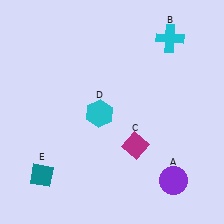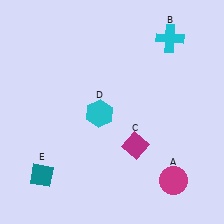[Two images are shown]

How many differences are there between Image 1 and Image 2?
There is 1 difference between the two images.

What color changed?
The circle (A) changed from purple in Image 1 to magenta in Image 2.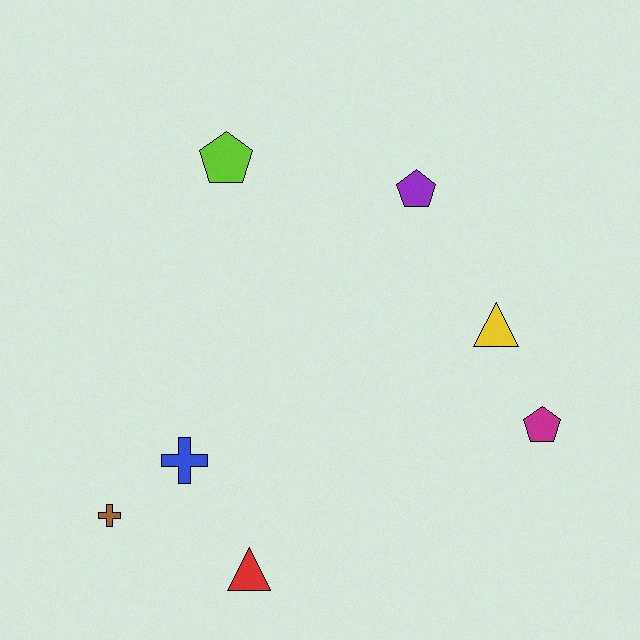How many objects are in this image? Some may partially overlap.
There are 7 objects.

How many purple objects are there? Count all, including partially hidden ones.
There is 1 purple object.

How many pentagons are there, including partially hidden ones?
There are 3 pentagons.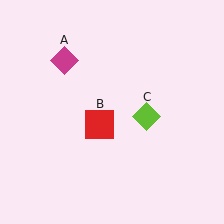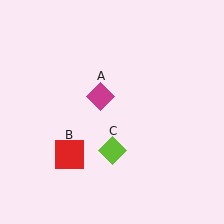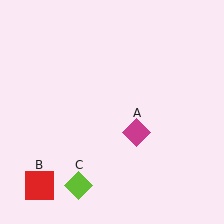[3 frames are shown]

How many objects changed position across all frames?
3 objects changed position: magenta diamond (object A), red square (object B), lime diamond (object C).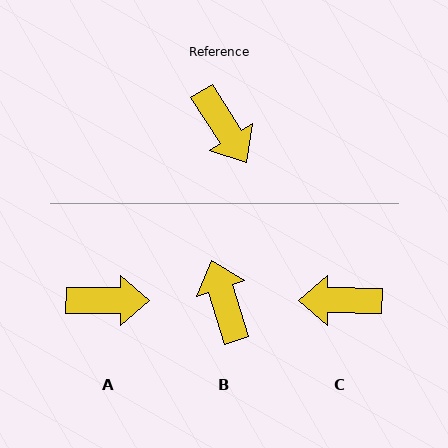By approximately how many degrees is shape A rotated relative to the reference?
Approximately 58 degrees counter-clockwise.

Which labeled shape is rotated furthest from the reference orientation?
B, about 165 degrees away.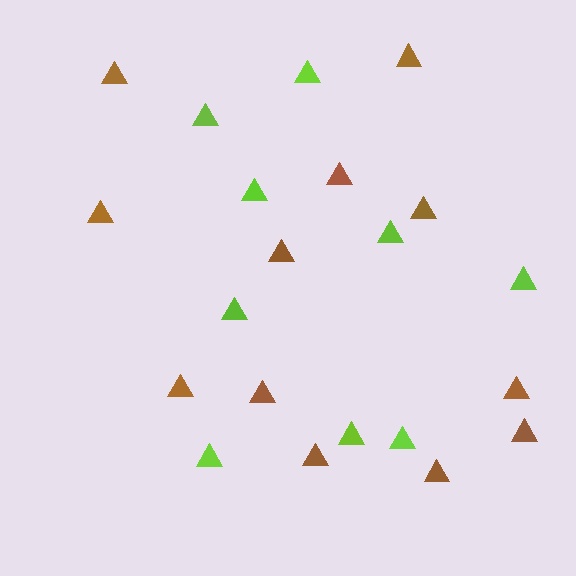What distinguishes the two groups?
There are 2 groups: one group of brown triangles (12) and one group of lime triangles (9).